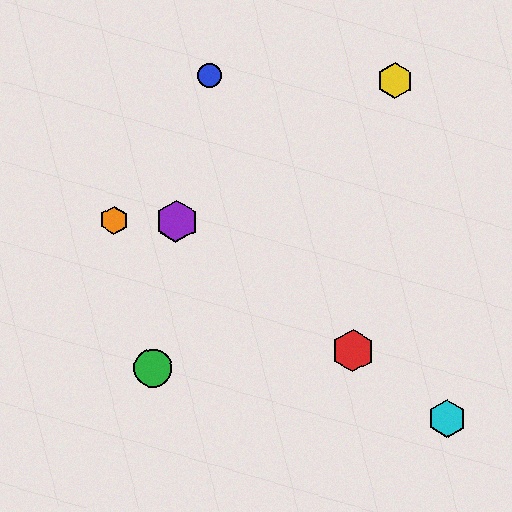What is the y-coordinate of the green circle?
The green circle is at y≈368.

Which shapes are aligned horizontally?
The purple hexagon, the orange hexagon are aligned horizontally.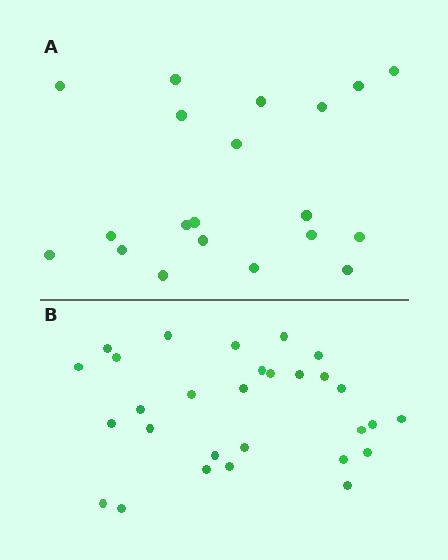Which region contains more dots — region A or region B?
Region B (the bottom region) has more dots.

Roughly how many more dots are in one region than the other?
Region B has roughly 8 or so more dots than region A.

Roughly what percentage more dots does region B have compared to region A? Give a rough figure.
About 45% more.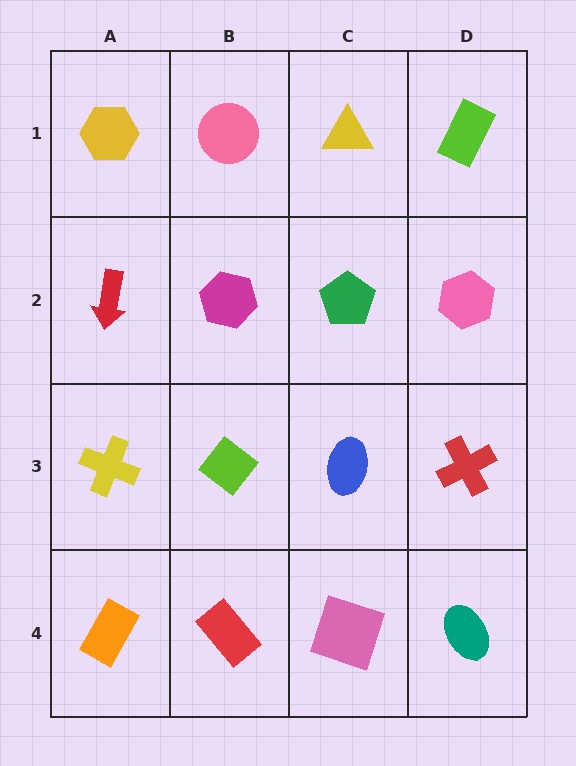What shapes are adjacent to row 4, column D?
A red cross (row 3, column D), a pink square (row 4, column C).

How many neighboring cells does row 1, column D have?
2.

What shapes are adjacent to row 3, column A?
A red arrow (row 2, column A), an orange rectangle (row 4, column A), a lime diamond (row 3, column B).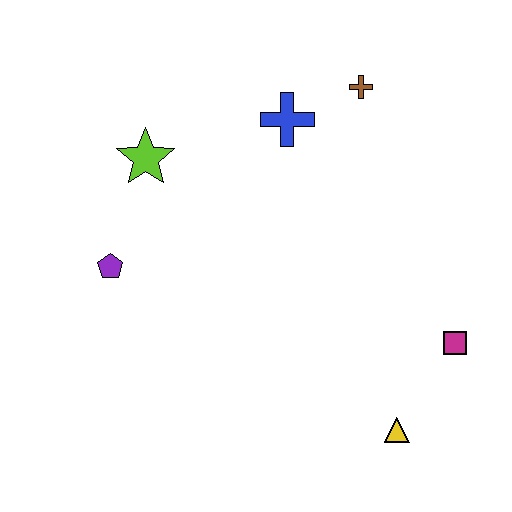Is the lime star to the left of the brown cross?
Yes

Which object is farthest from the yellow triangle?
The lime star is farthest from the yellow triangle.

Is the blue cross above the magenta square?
Yes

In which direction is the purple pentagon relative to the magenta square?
The purple pentagon is to the left of the magenta square.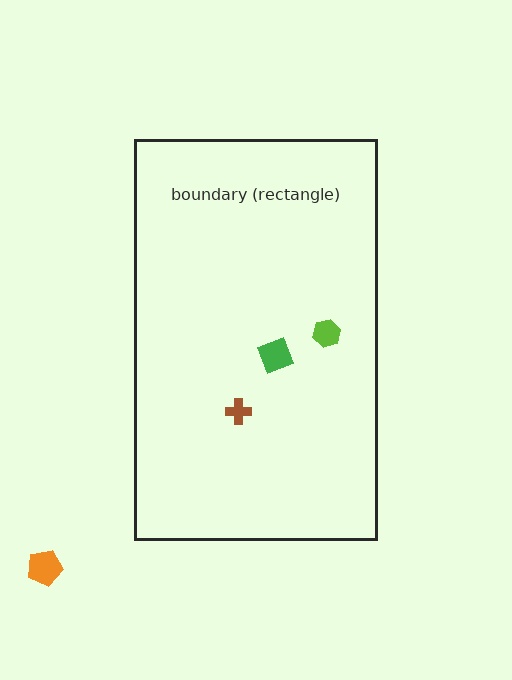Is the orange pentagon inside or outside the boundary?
Outside.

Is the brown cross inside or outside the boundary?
Inside.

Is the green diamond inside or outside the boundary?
Inside.